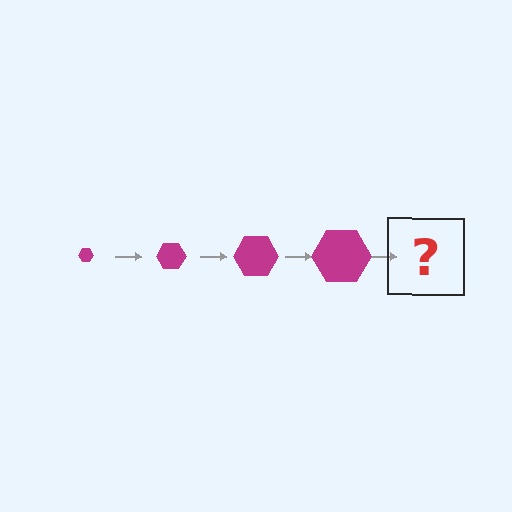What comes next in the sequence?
The next element should be a magenta hexagon, larger than the previous one.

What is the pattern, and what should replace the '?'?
The pattern is that the hexagon gets progressively larger each step. The '?' should be a magenta hexagon, larger than the previous one.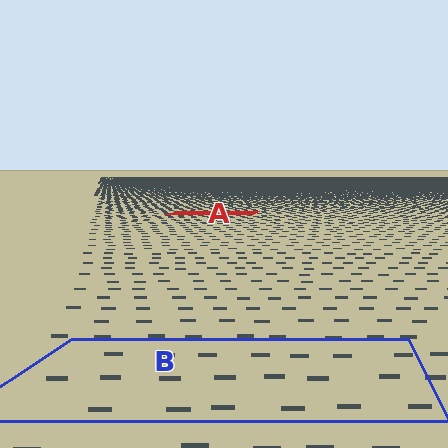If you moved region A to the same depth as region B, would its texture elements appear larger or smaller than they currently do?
They would appear larger. At a closer depth, the same texture elements are projected at a bigger on-screen size.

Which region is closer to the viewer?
Region B is closer. The texture elements there are larger and more spread out.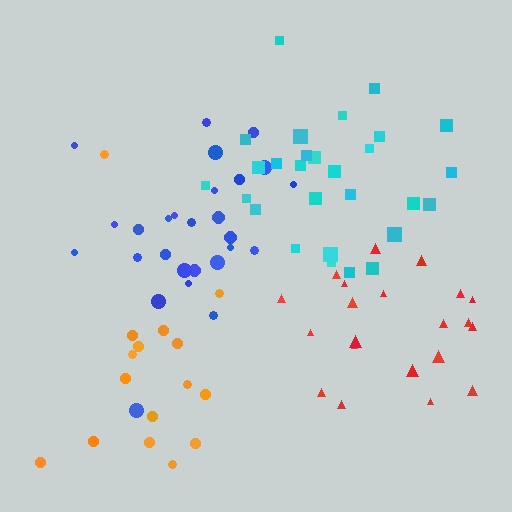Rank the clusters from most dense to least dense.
cyan, blue, red, orange.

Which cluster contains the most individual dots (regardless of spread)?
Cyan (29).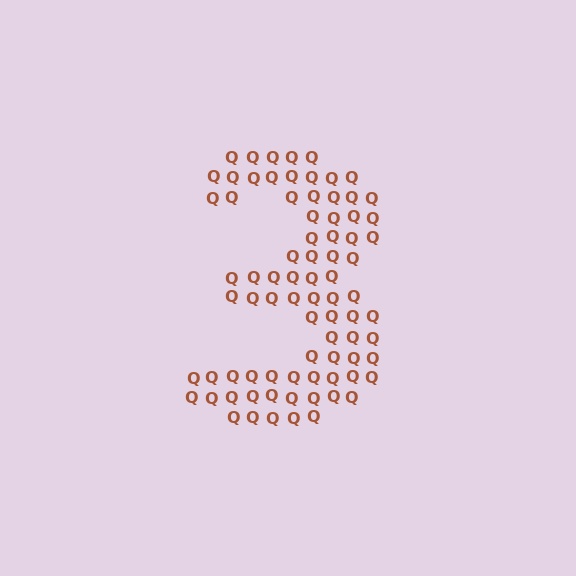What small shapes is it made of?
It is made of small letter Q's.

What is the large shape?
The large shape is the digit 3.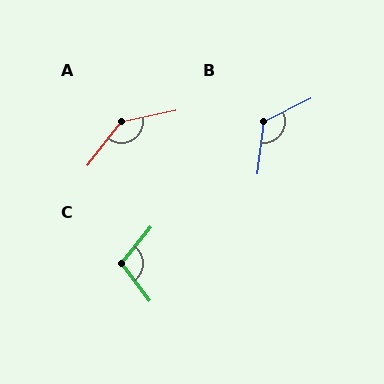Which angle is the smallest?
C, at approximately 105 degrees.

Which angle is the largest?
A, at approximately 140 degrees.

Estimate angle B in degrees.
Approximately 123 degrees.